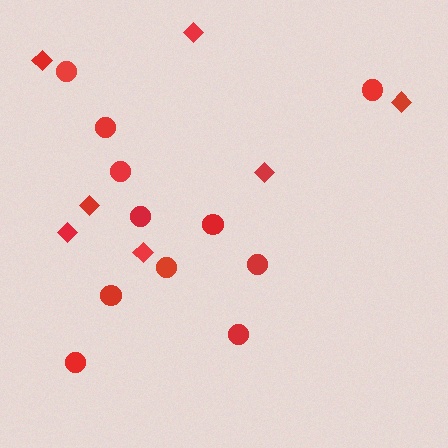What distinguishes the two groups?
There are 2 groups: one group of circles (11) and one group of diamonds (7).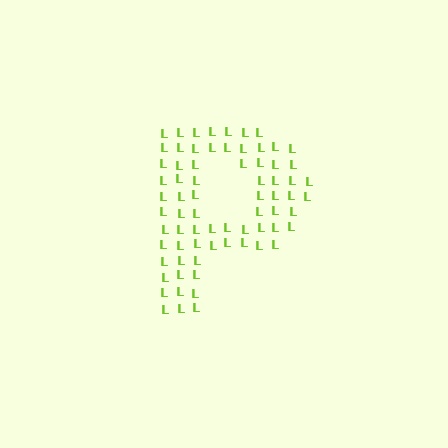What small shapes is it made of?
It is made of small letter L's.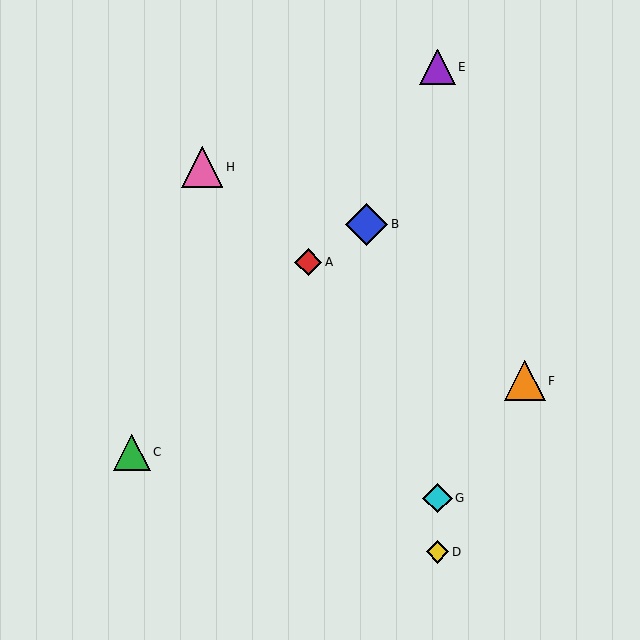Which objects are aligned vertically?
Objects D, E, G are aligned vertically.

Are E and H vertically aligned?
No, E is at x≈437 and H is at x≈202.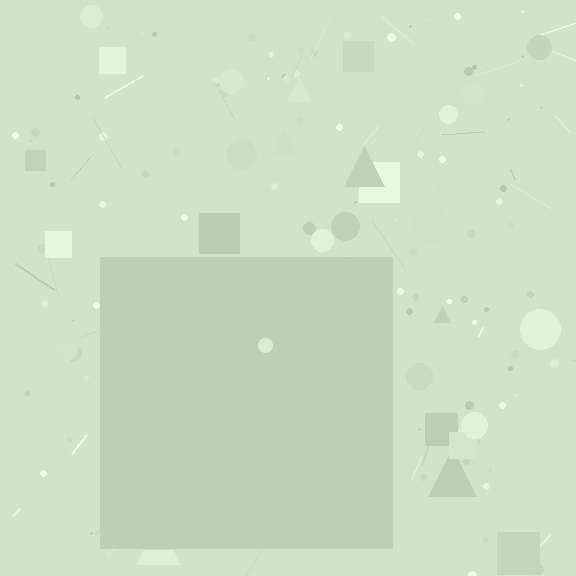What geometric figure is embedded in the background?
A square is embedded in the background.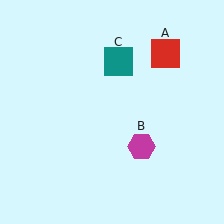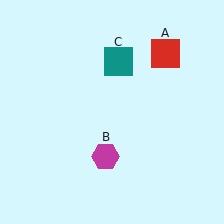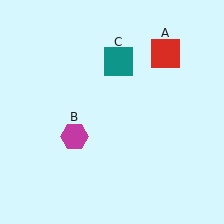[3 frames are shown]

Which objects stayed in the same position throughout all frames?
Red square (object A) and teal square (object C) remained stationary.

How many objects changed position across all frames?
1 object changed position: magenta hexagon (object B).